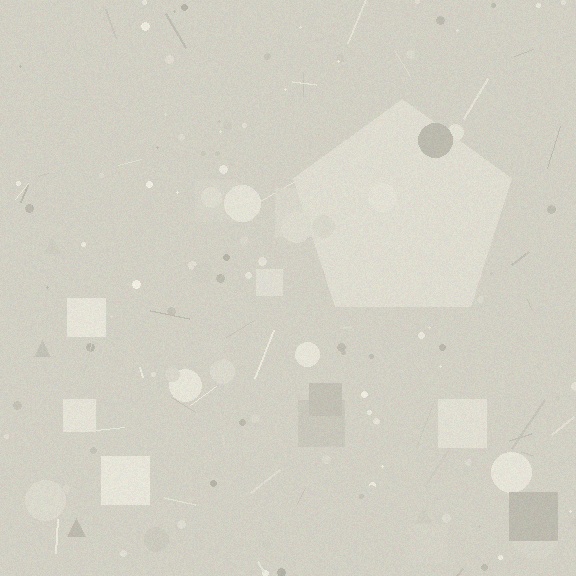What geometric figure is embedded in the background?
A pentagon is embedded in the background.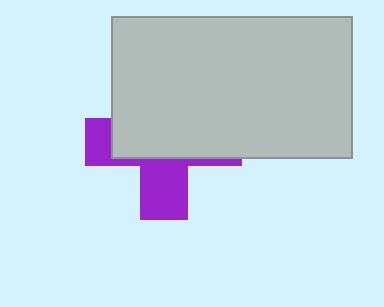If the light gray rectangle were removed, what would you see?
You would see the complete purple cross.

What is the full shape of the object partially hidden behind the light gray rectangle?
The partially hidden object is a purple cross.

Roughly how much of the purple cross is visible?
A small part of it is visible (roughly 36%).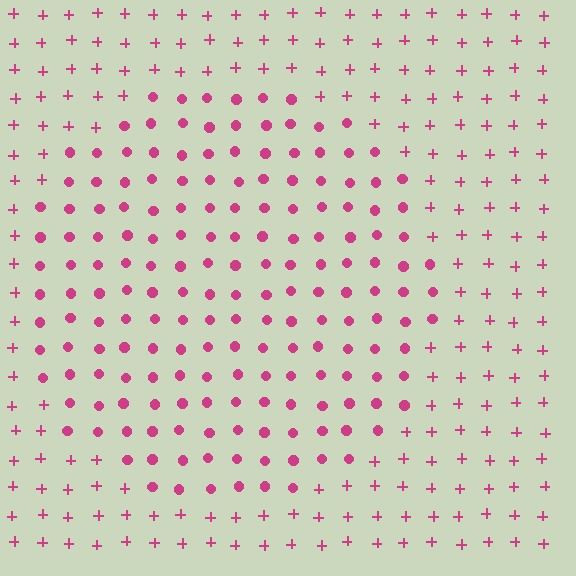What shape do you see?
I see a circle.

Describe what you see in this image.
The image is filled with small magenta elements arranged in a uniform grid. A circle-shaped region contains circles, while the surrounding area contains plus signs. The boundary is defined purely by the change in element shape.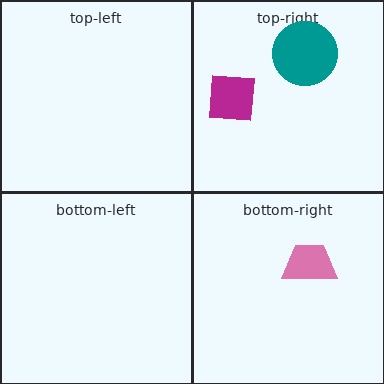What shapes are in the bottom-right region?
The pink trapezoid.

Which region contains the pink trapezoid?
The bottom-right region.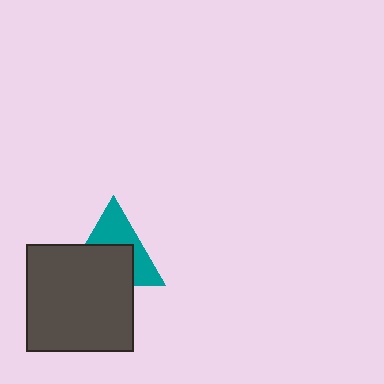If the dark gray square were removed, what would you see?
You would see the complete teal triangle.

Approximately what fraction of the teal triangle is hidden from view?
Roughly 53% of the teal triangle is hidden behind the dark gray square.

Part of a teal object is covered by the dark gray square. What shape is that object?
It is a triangle.